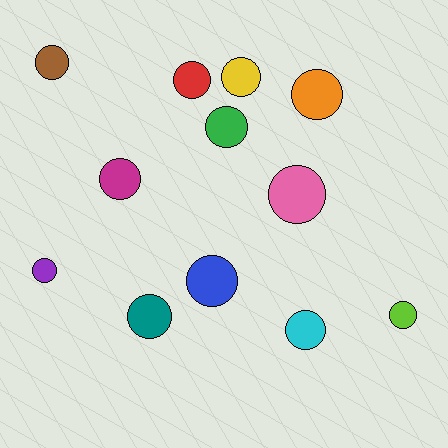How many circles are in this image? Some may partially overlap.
There are 12 circles.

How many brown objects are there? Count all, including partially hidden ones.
There is 1 brown object.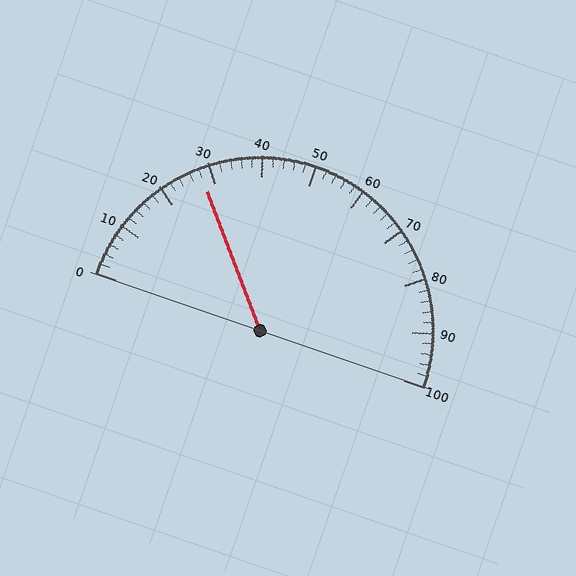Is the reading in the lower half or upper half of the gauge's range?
The reading is in the lower half of the range (0 to 100).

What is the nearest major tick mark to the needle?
The nearest major tick mark is 30.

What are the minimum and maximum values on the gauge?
The gauge ranges from 0 to 100.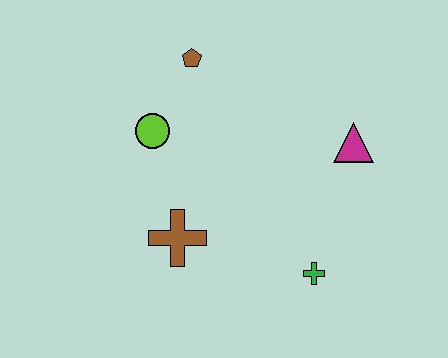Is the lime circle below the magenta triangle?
No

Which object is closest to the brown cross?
The lime circle is closest to the brown cross.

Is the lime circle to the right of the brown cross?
No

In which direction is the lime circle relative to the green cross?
The lime circle is to the left of the green cross.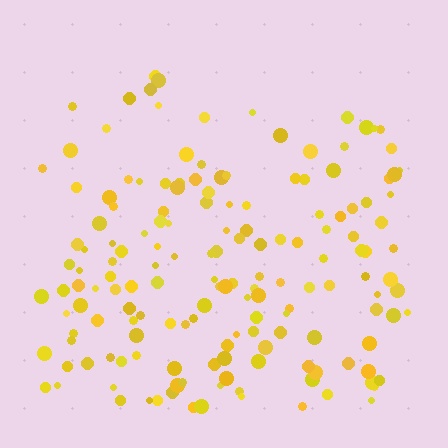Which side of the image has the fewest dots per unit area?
The top.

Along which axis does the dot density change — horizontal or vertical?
Vertical.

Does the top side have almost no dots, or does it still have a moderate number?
Still a moderate number, just noticeably fewer than the bottom.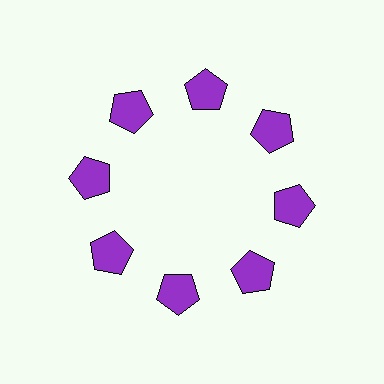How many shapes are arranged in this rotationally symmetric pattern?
There are 8 shapes, arranged in 8 groups of 1.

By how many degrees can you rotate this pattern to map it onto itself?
The pattern maps onto itself every 45 degrees of rotation.